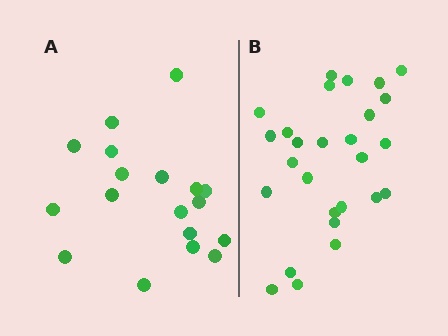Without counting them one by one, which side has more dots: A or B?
Region B (the right region) has more dots.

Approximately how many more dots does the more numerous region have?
Region B has roughly 8 or so more dots than region A.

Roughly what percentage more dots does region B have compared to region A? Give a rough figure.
About 50% more.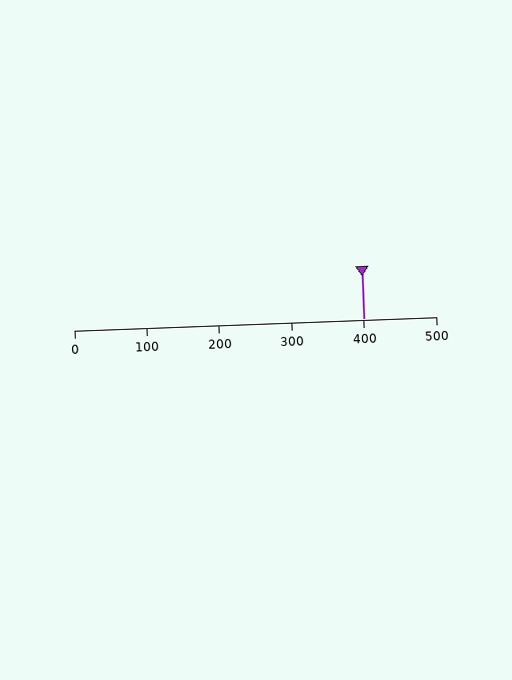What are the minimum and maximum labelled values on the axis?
The axis runs from 0 to 500.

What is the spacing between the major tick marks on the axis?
The major ticks are spaced 100 apart.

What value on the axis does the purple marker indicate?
The marker indicates approximately 400.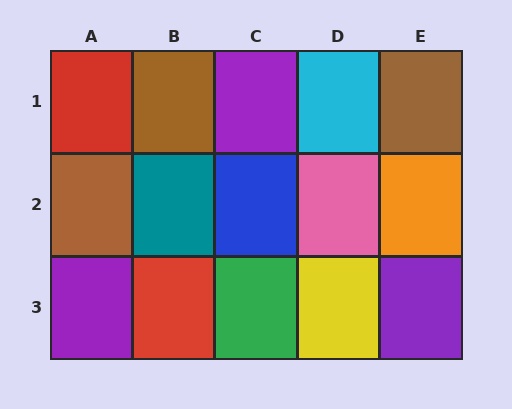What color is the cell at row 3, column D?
Yellow.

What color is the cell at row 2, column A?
Brown.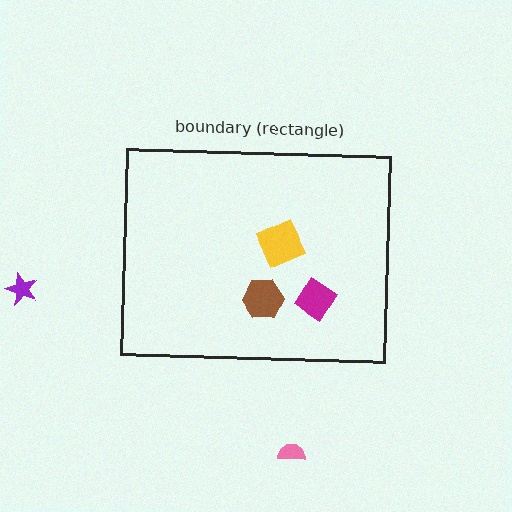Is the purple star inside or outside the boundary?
Outside.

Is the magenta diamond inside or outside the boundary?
Inside.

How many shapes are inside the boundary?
3 inside, 2 outside.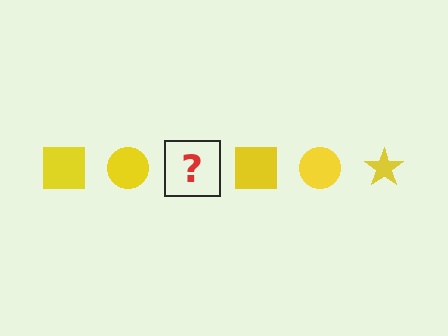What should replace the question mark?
The question mark should be replaced with a yellow star.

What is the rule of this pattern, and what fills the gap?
The rule is that the pattern cycles through square, circle, star shapes in yellow. The gap should be filled with a yellow star.